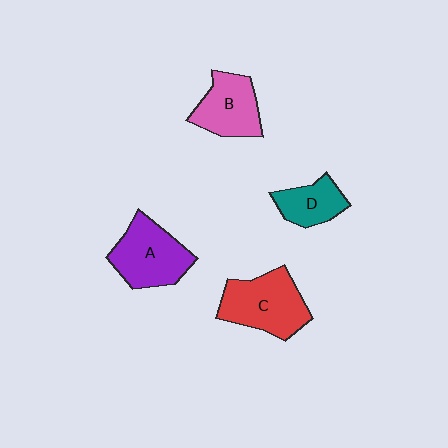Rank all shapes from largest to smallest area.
From largest to smallest: C (red), A (purple), B (pink), D (teal).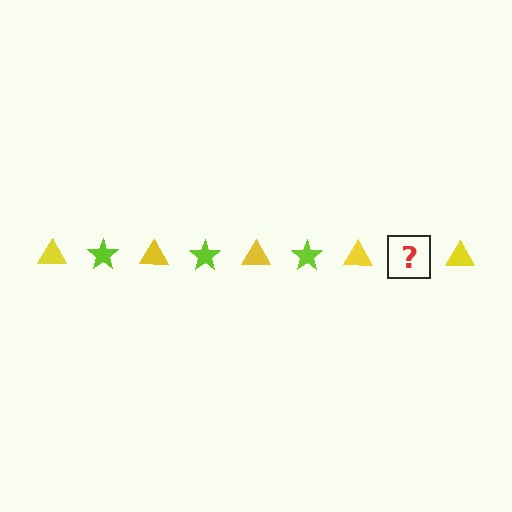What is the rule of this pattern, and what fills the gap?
The rule is that the pattern alternates between yellow triangle and lime star. The gap should be filled with a lime star.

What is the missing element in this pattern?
The missing element is a lime star.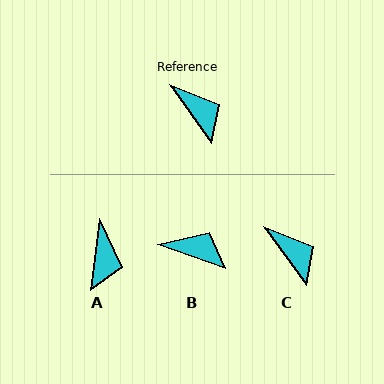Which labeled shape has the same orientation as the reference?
C.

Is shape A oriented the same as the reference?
No, it is off by about 44 degrees.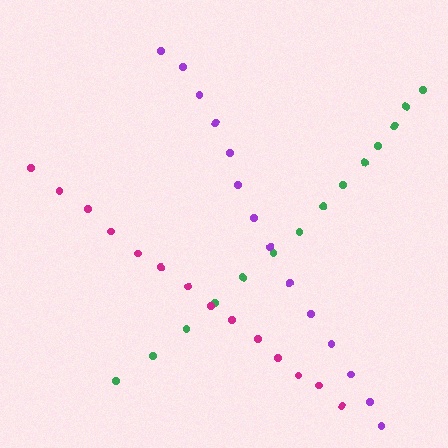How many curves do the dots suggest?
There are 3 distinct paths.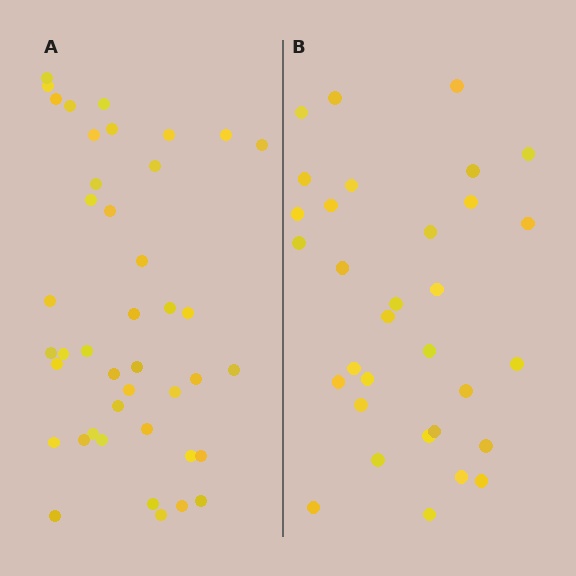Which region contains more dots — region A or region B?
Region A (the left region) has more dots.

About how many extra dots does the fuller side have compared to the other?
Region A has roughly 10 or so more dots than region B.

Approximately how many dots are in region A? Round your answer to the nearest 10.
About 40 dots. (The exact count is 42, which rounds to 40.)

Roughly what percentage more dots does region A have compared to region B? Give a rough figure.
About 30% more.